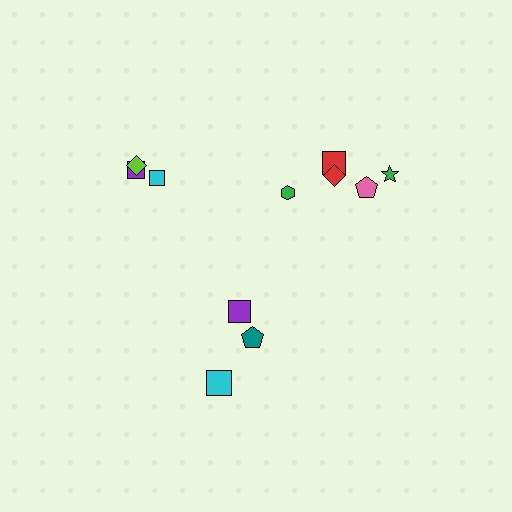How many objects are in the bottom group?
There are 3 objects.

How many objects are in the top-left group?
There are 3 objects.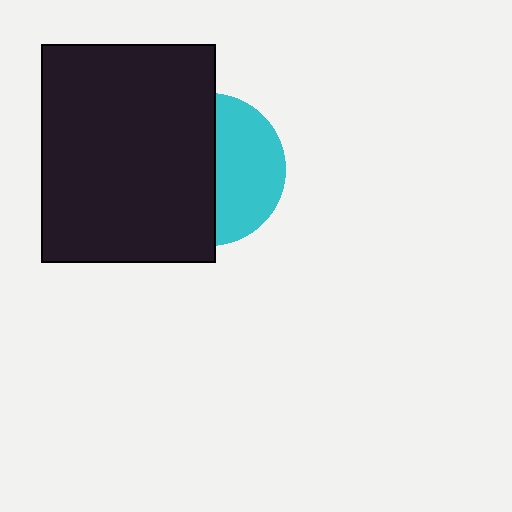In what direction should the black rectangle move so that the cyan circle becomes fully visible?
The black rectangle should move left. That is the shortest direction to clear the overlap and leave the cyan circle fully visible.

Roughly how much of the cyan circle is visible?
A small part of it is visible (roughly 45%).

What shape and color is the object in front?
The object in front is a black rectangle.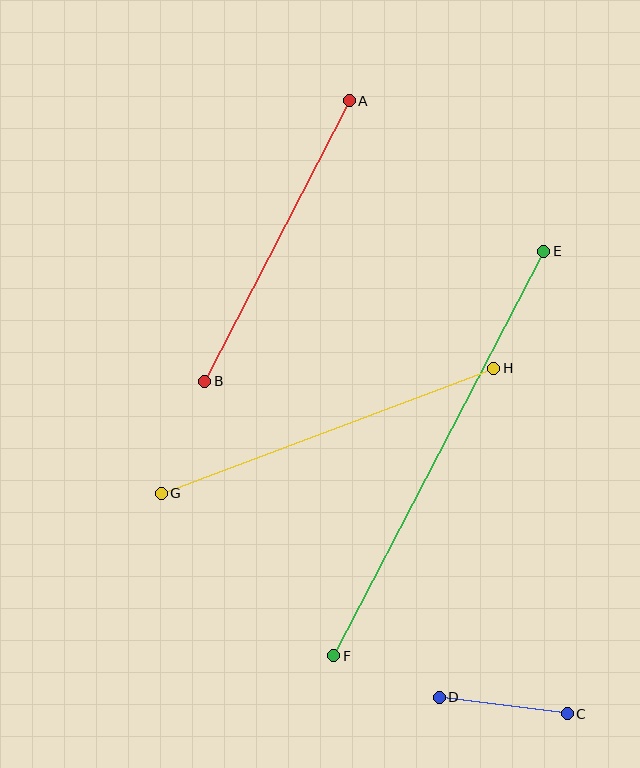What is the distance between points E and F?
The distance is approximately 456 pixels.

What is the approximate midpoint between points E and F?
The midpoint is at approximately (439, 454) pixels.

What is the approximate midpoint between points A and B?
The midpoint is at approximately (277, 241) pixels.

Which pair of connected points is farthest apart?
Points E and F are farthest apart.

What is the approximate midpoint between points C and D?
The midpoint is at approximately (503, 706) pixels.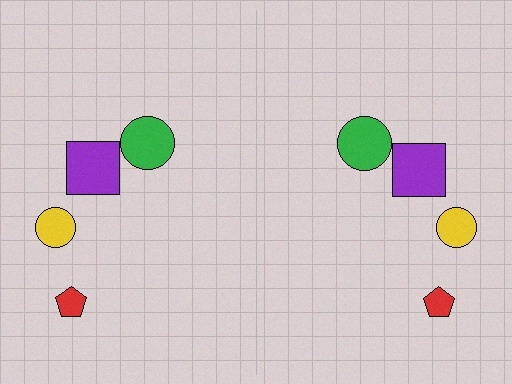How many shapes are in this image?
There are 8 shapes in this image.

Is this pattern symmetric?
Yes, this pattern has bilateral (reflection) symmetry.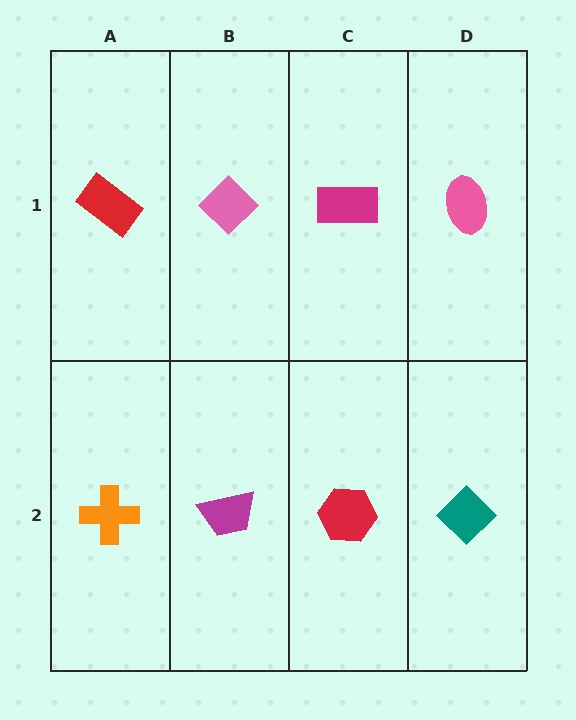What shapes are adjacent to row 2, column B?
A pink diamond (row 1, column B), an orange cross (row 2, column A), a red hexagon (row 2, column C).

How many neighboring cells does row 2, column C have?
3.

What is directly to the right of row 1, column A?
A pink diamond.